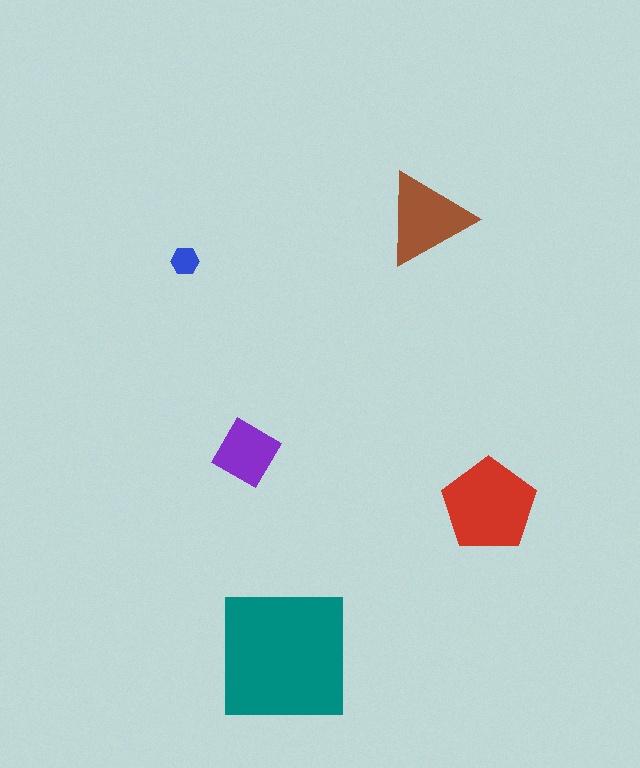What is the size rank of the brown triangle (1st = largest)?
3rd.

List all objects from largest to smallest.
The teal square, the red pentagon, the brown triangle, the purple diamond, the blue hexagon.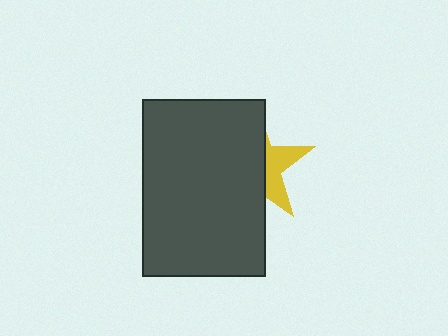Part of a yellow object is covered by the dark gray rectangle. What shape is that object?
It is a star.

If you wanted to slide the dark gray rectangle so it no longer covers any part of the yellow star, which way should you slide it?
Slide it left — that is the most direct way to separate the two shapes.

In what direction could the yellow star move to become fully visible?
The yellow star could move right. That would shift it out from behind the dark gray rectangle entirely.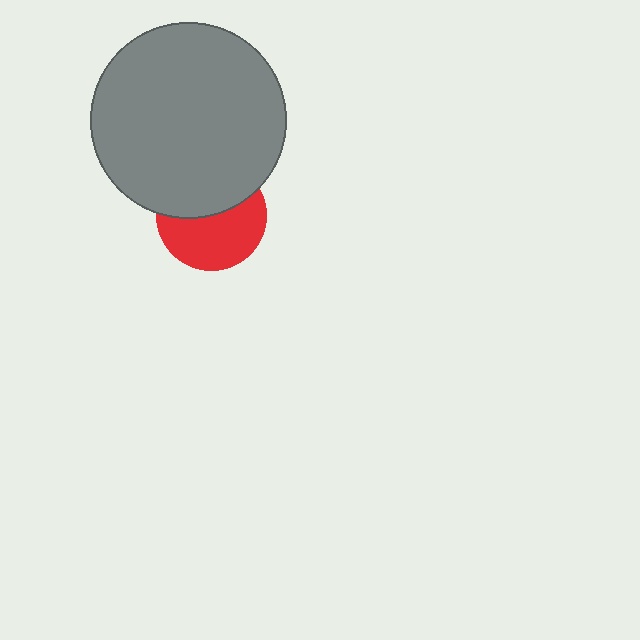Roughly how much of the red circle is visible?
About half of it is visible (roughly 55%).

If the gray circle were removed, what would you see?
You would see the complete red circle.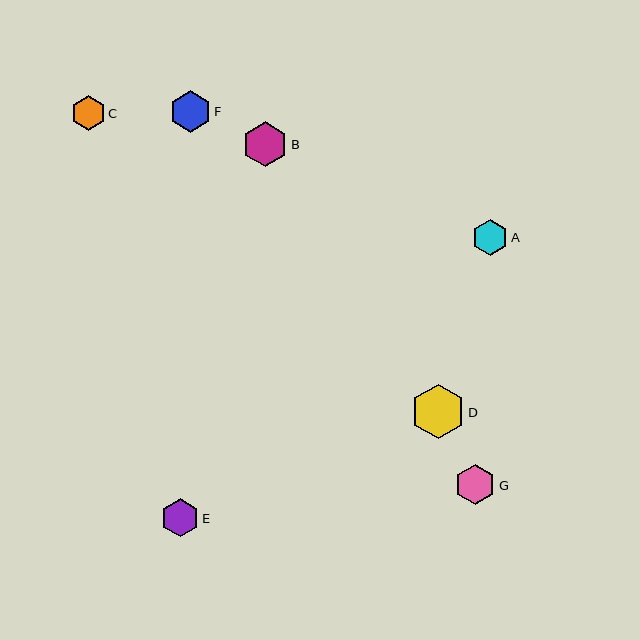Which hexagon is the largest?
Hexagon D is the largest with a size of approximately 54 pixels.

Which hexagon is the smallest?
Hexagon C is the smallest with a size of approximately 34 pixels.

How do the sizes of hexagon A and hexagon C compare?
Hexagon A and hexagon C are approximately the same size.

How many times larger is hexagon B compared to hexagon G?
Hexagon B is approximately 1.1 times the size of hexagon G.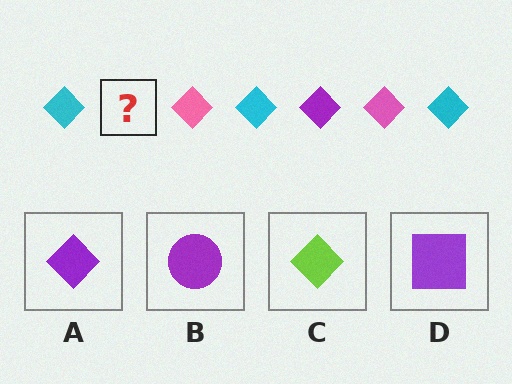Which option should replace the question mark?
Option A.